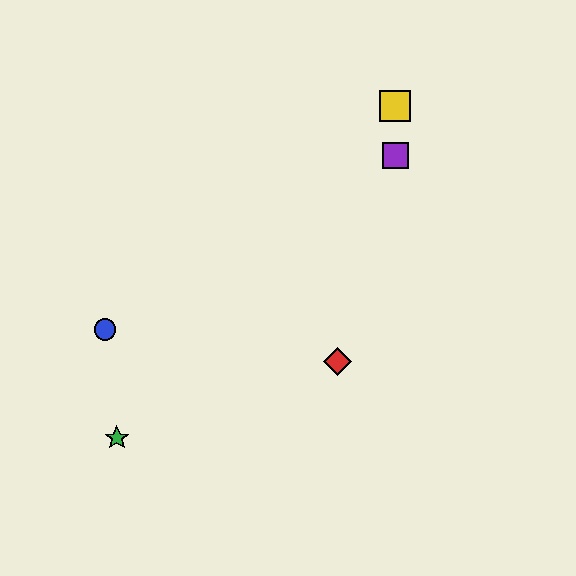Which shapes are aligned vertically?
The yellow square, the purple square are aligned vertically.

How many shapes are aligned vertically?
2 shapes (the yellow square, the purple square) are aligned vertically.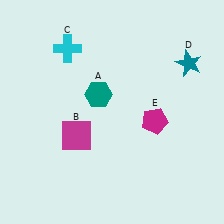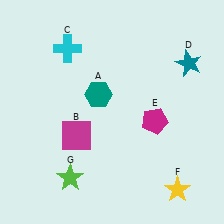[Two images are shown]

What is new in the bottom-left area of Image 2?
A lime star (G) was added in the bottom-left area of Image 2.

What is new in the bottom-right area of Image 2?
A yellow star (F) was added in the bottom-right area of Image 2.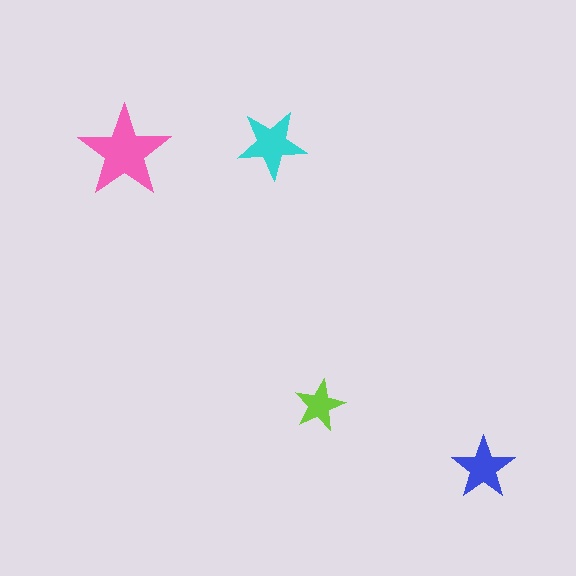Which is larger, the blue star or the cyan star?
The cyan one.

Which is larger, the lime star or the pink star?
The pink one.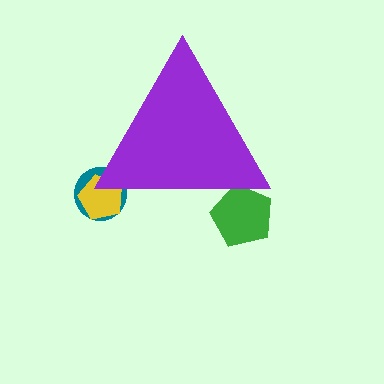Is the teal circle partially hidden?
Yes, the teal circle is partially hidden behind the purple triangle.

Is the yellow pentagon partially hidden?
Yes, the yellow pentagon is partially hidden behind the purple triangle.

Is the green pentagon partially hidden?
Yes, the green pentagon is partially hidden behind the purple triangle.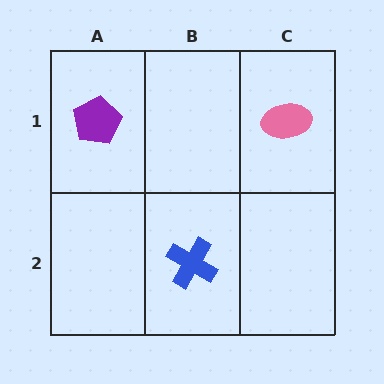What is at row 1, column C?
A pink ellipse.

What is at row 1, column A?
A purple pentagon.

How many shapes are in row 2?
1 shape.